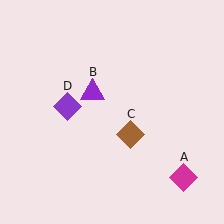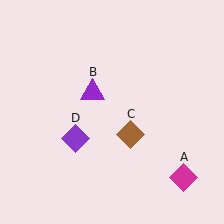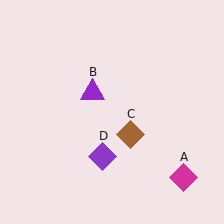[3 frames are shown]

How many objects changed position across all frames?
1 object changed position: purple diamond (object D).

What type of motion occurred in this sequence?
The purple diamond (object D) rotated counterclockwise around the center of the scene.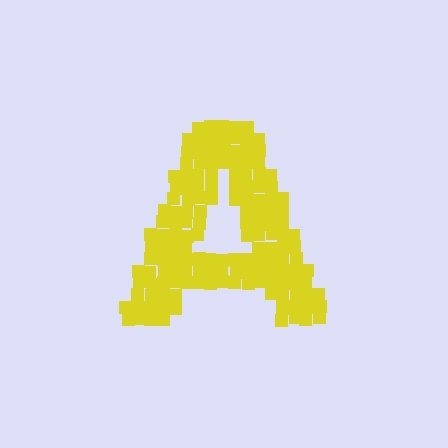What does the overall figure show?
The overall figure shows the letter A.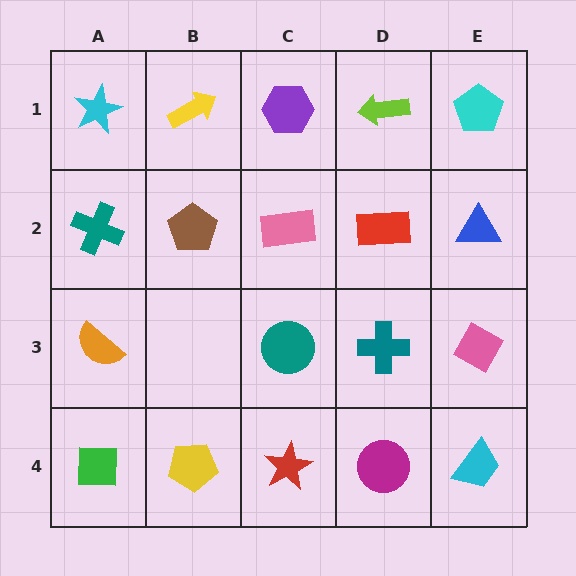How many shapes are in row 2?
5 shapes.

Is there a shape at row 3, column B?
No, that cell is empty.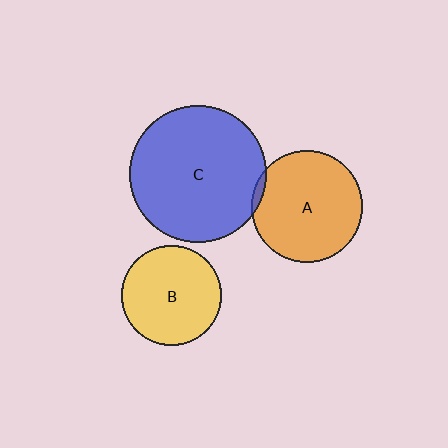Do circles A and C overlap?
Yes.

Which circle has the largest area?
Circle C (blue).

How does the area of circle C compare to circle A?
Approximately 1.5 times.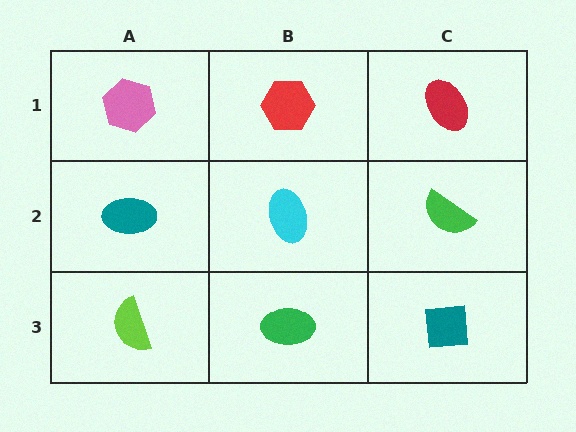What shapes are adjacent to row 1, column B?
A cyan ellipse (row 2, column B), a pink hexagon (row 1, column A), a red ellipse (row 1, column C).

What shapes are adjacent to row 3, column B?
A cyan ellipse (row 2, column B), a lime semicircle (row 3, column A), a teal square (row 3, column C).